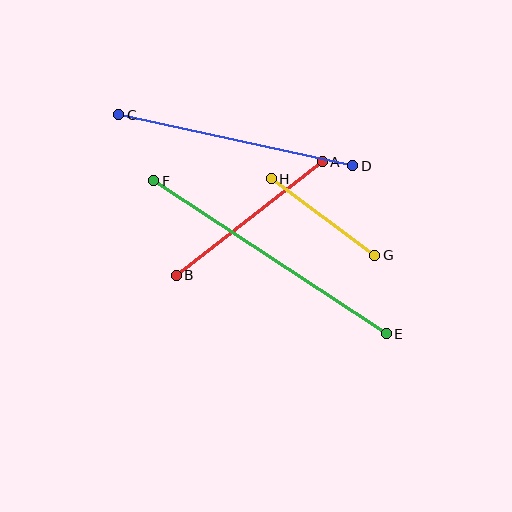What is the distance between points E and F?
The distance is approximately 278 pixels.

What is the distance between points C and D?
The distance is approximately 239 pixels.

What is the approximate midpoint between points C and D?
The midpoint is at approximately (236, 140) pixels.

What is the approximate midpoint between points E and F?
The midpoint is at approximately (270, 257) pixels.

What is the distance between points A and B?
The distance is approximately 185 pixels.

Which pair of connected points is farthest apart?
Points E and F are farthest apart.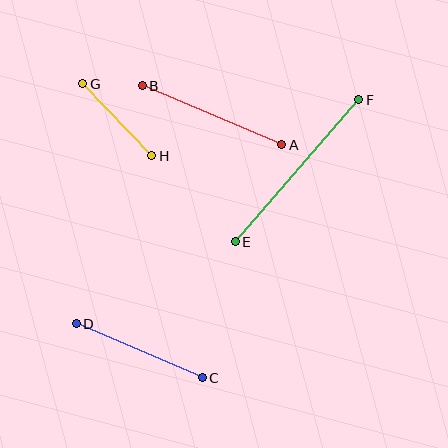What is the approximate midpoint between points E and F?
The midpoint is at approximately (297, 171) pixels.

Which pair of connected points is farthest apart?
Points E and F are farthest apart.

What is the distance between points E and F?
The distance is approximately 188 pixels.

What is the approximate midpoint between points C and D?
The midpoint is at approximately (139, 351) pixels.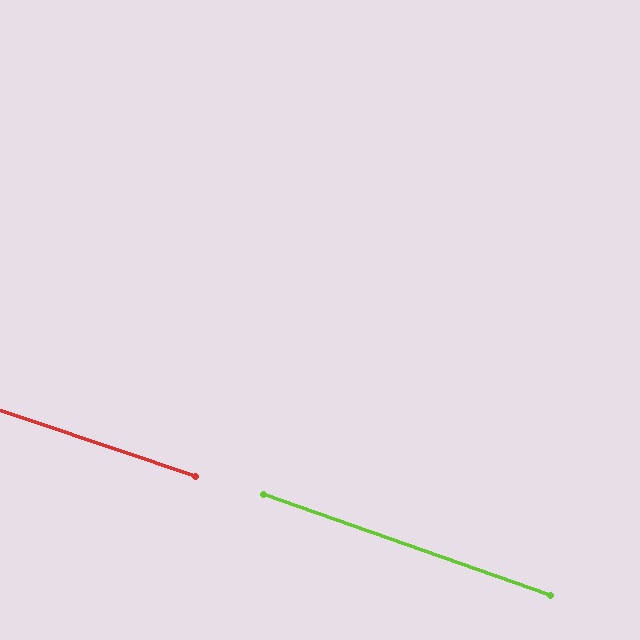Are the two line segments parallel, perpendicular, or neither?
Parallel — their directions differ by only 0.7°.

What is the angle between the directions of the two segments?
Approximately 1 degree.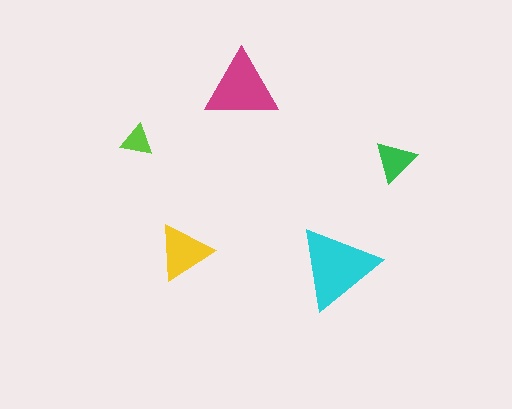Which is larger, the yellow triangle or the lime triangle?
The yellow one.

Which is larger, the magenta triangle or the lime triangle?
The magenta one.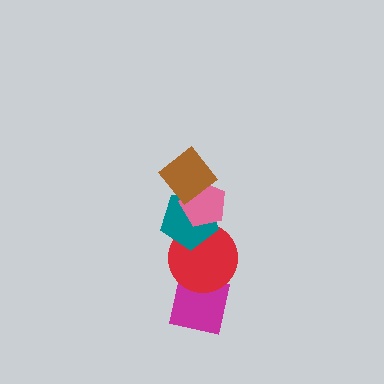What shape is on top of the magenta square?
The red circle is on top of the magenta square.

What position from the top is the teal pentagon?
The teal pentagon is 3rd from the top.